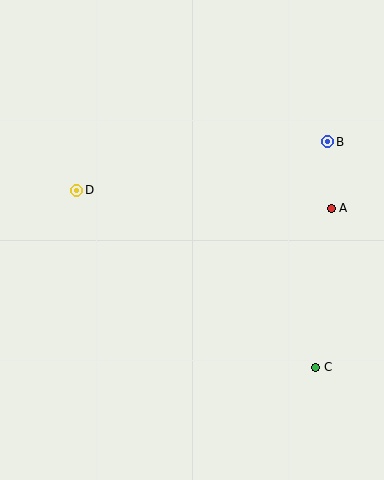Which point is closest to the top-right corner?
Point B is closest to the top-right corner.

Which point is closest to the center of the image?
Point D at (77, 190) is closest to the center.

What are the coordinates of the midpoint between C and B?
The midpoint between C and B is at (322, 254).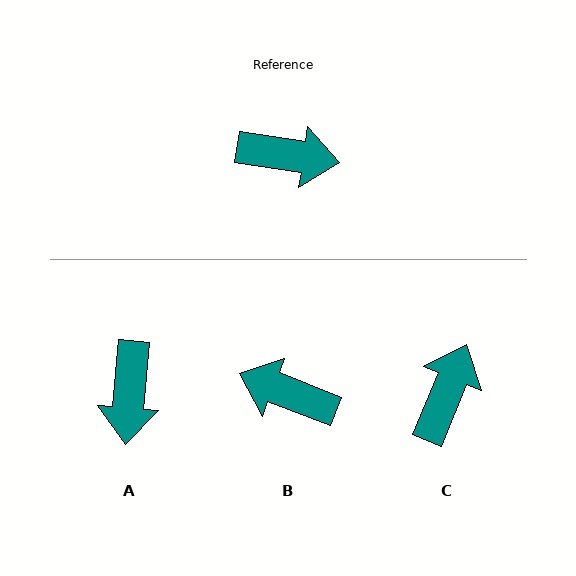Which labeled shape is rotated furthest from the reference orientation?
B, about 167 degrees away.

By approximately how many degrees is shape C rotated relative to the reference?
Approximately 76 degrees counter-clockwise.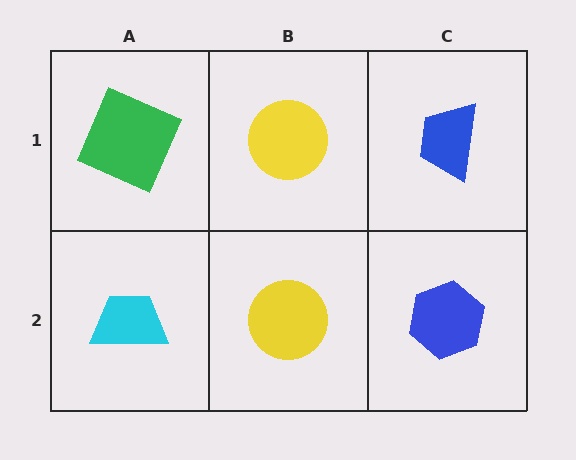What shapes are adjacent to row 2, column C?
A blue trapezoid (row 1, column C), a yellow circle (row 2, column B).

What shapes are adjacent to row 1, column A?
A cyan trapezoid (row 2, column A), a yellow circle (row 1, column B).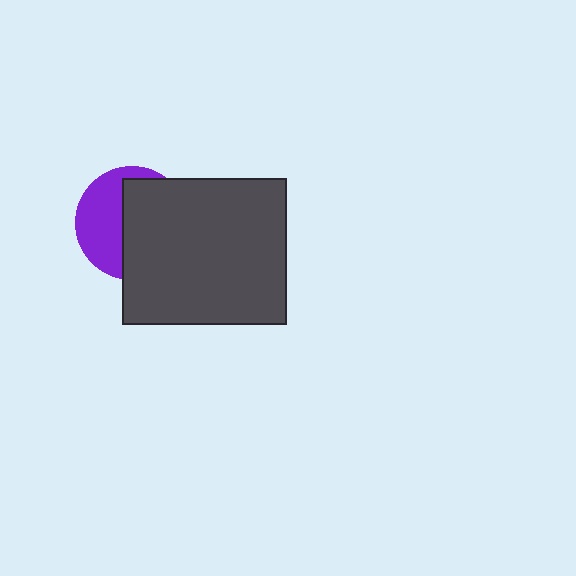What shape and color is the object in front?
The object in front is a dark gray rectangle.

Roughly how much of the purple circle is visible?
A small part of it is visible (roughly 42%).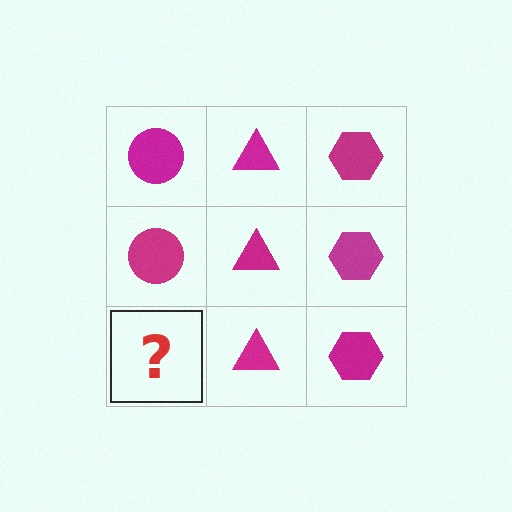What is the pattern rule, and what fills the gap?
The rule is that each column has a consistent shape. The gap should be filled with a magenta circle.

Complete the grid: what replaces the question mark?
The question mark should be replaced with a magenta circle.